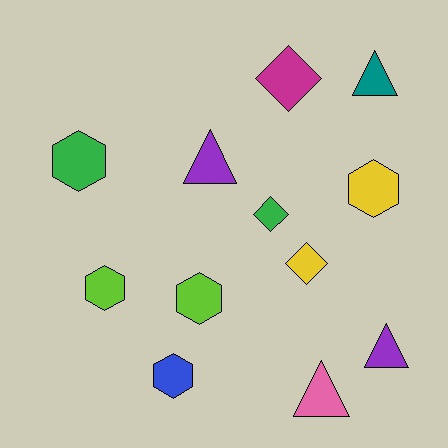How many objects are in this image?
There are 12 objects.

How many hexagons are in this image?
There are 5 hexagons.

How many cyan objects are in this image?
There are no cyan objects.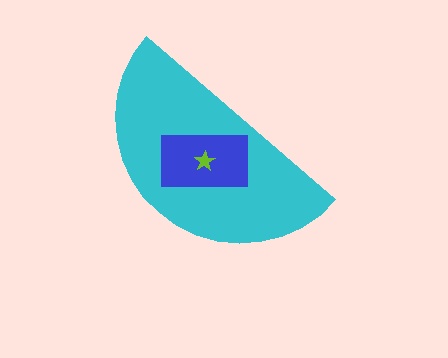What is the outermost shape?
The cyan semicircle.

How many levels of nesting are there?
3.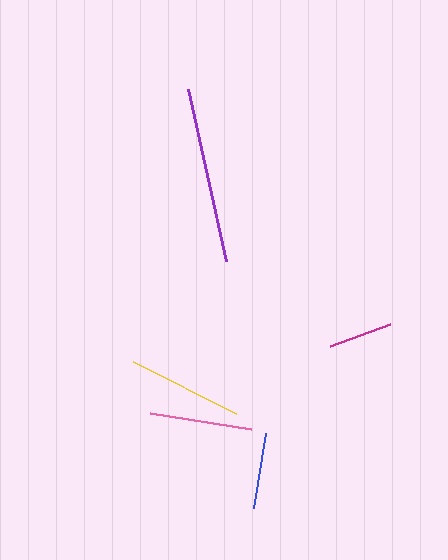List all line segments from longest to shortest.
From longest to shortest: purple, yellow, pink, blue, magenta.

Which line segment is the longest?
The purple line is the longest at approximately 176 pixels.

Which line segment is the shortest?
The magenta line is the shortest at approximately 65 pixels.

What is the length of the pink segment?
The pink segment is approximately 102 pixels long.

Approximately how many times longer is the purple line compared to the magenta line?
The purple line is approximately 2.7 times the length of the magenta line.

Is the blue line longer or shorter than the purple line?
The purple line is longer than the blue line.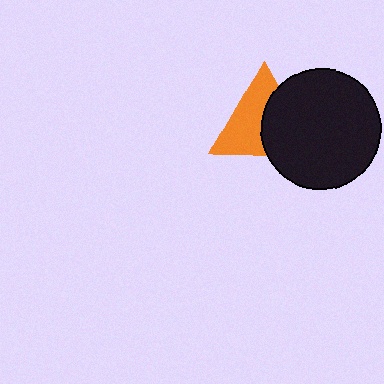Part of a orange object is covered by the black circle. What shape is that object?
It is a triangle.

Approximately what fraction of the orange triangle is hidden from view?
Roughly 44% of the orange triangle is hidden behind the black circle.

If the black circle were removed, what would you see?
You would see the complete orange triangle.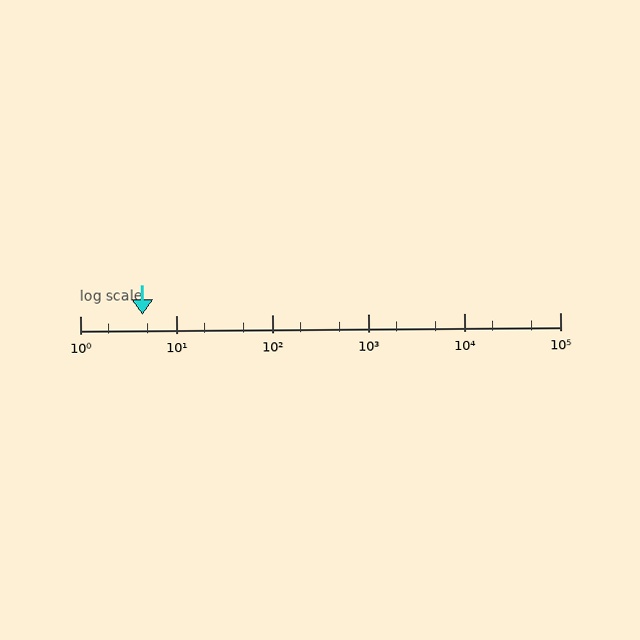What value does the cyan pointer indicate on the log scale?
The pointer indicates approximately 4.5.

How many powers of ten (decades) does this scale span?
The scale spans 5 decades, from 1 to 100000.